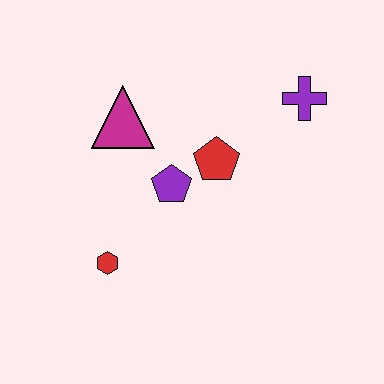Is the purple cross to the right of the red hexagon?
Yes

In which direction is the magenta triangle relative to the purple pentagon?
The magenta triangle is above the purple pentagon.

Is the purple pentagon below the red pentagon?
Yes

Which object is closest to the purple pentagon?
The red pentagon is closest to the purple pentagon.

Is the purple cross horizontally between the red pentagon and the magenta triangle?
No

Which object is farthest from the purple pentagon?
The purple cross is farthest from the purple pentagon.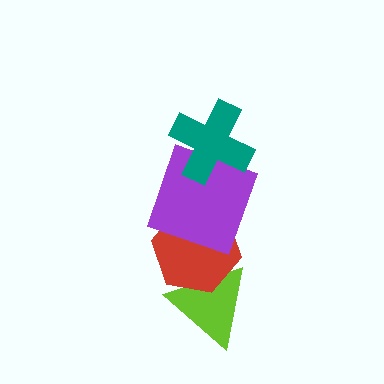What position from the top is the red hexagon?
The red hexagon is 3rd from the top.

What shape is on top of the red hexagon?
The purple square is on top of the red hexagon.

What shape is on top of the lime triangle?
The red hexagon is on top of the lime triangle.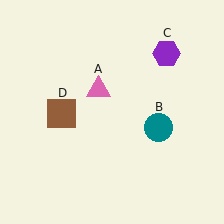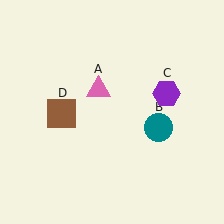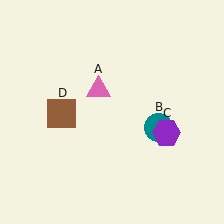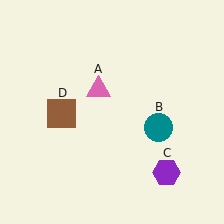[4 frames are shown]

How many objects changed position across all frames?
1 object changed position: purple hexagon (object C).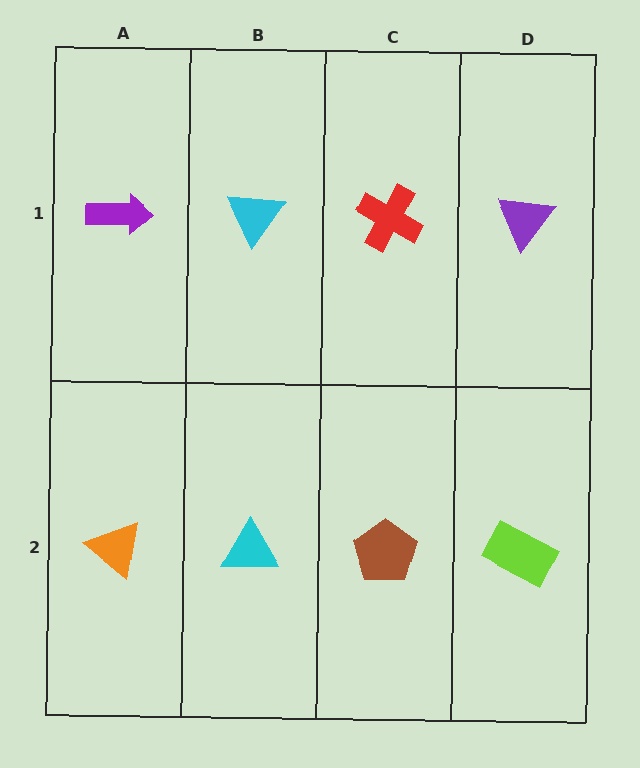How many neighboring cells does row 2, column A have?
2.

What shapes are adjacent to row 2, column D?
A purple triangle (row 1, column D), a brown pentagon (row 2, column C).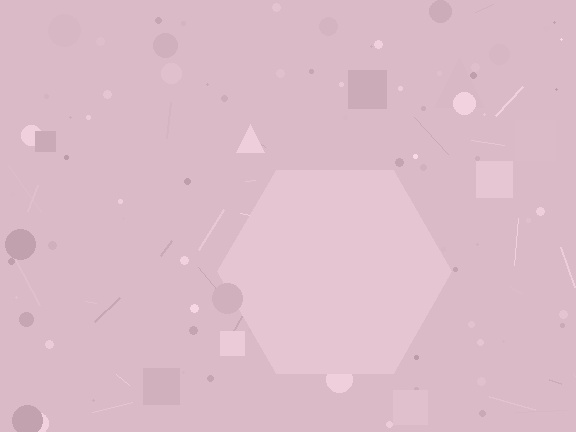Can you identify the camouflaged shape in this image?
The camouflaged shape is a hexagon.